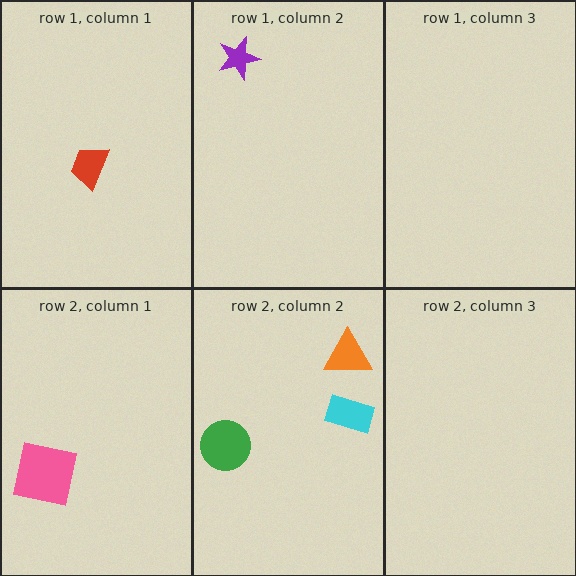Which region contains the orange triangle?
The row 2, column 2 region.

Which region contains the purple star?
The row 1, column 2 region.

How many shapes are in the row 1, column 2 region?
1.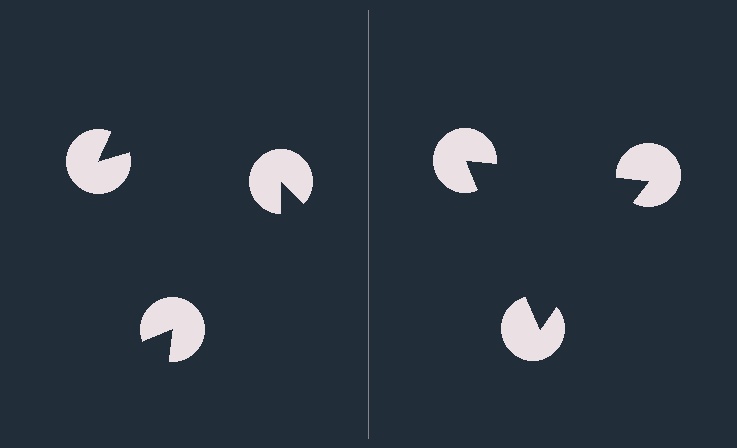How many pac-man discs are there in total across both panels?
6 — 3 on each side.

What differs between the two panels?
The pac-man discs are positioned identically on both sides; only the wedge orientations differ. On the right they align to a triangle; on the left they are misaligned.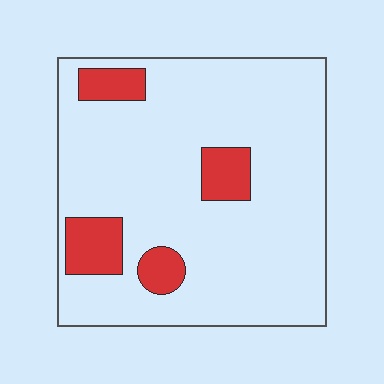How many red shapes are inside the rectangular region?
4.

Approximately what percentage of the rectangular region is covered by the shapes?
Approximately 15%.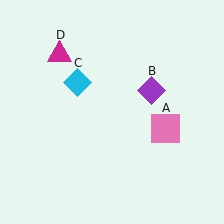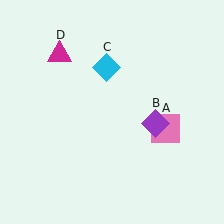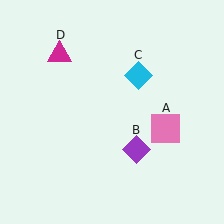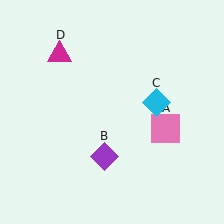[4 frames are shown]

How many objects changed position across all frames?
2 objects changed position: purple diamond (object B), cyan diamond (object C).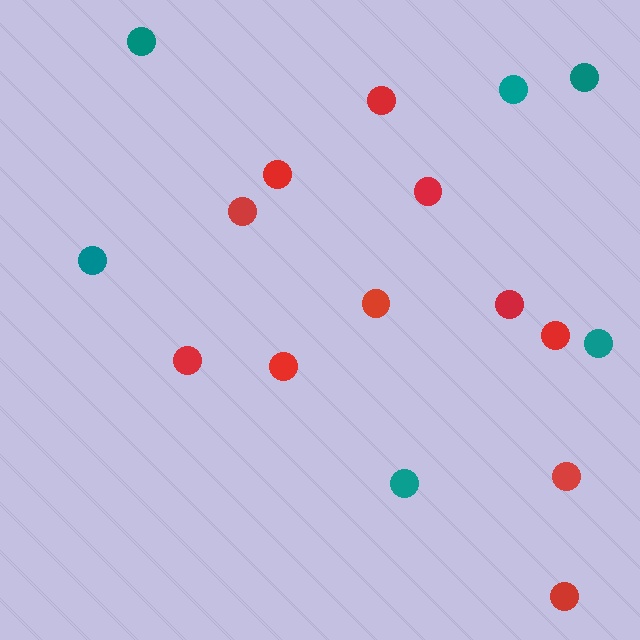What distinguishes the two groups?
There are 2 groups: one group of red circles (11) and one group of teal circles (6).